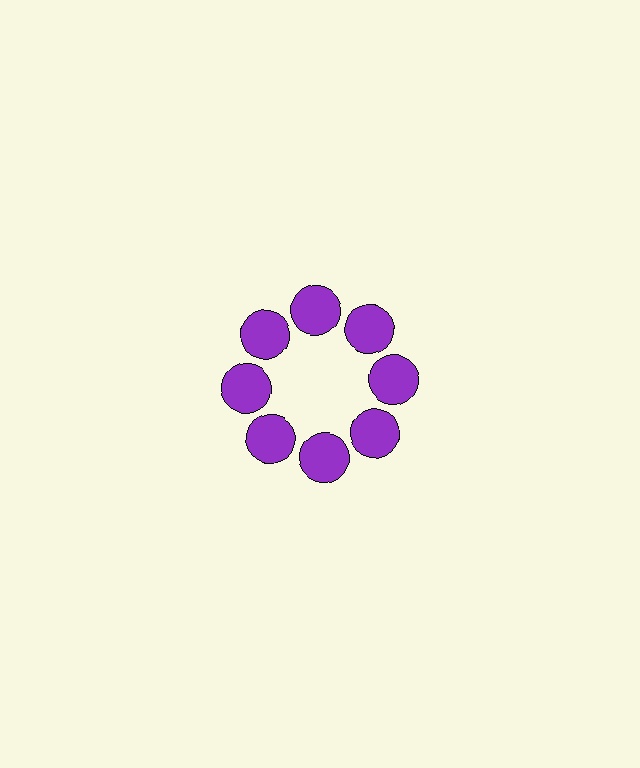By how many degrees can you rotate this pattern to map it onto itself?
The pattern maps onto itself every 45 degrees of rotation.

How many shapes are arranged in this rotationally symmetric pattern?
There are 8 shapes, arranged in 8 groups of 1.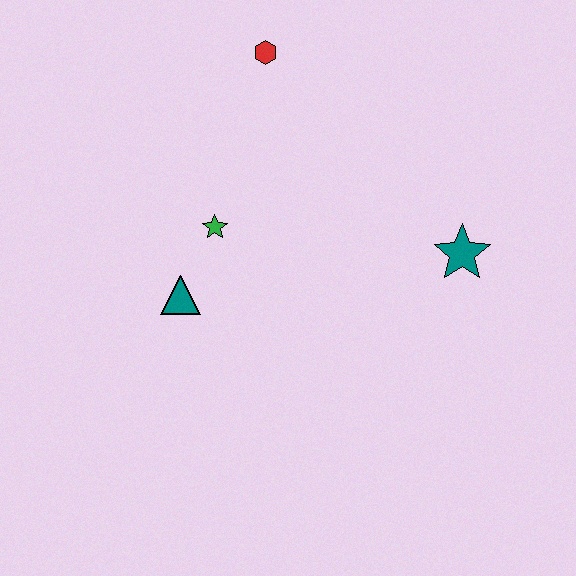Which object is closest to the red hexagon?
The green star is closest to the red hexagon.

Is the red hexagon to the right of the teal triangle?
Yes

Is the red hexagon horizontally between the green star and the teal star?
Yes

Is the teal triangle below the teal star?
Yes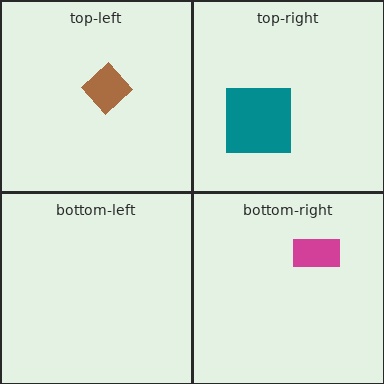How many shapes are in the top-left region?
1.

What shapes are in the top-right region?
The teal square.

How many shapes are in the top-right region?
1.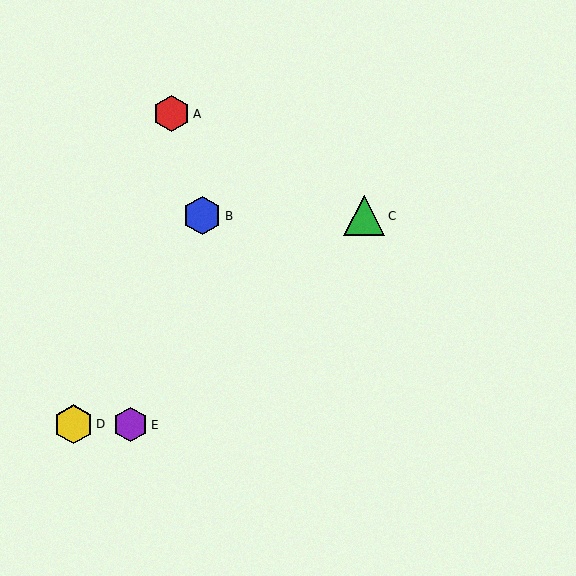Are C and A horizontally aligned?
No, C is at y≈216 and A is at y≈114.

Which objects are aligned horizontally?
Objects B, C are aligned horizontally.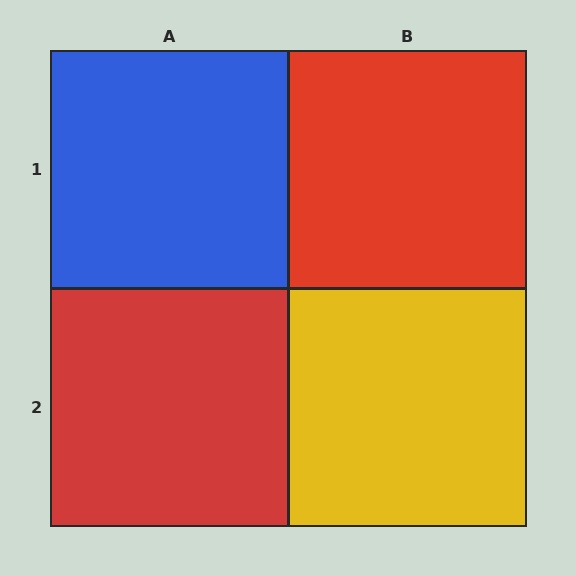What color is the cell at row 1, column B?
Red.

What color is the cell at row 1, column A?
Blue.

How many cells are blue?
1 cell is blue.